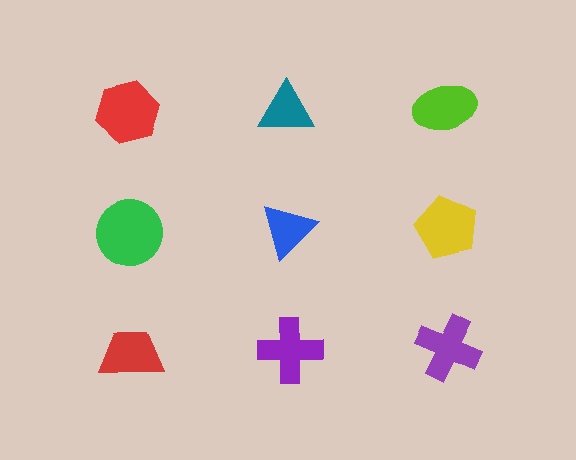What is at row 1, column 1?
A red hexagon.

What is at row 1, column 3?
A lime ellipse.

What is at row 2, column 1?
A green circle.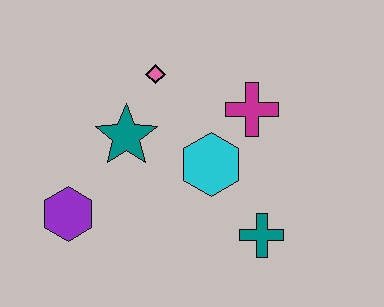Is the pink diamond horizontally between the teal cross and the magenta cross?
No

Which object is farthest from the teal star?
The teal cross is farthest from the teal star.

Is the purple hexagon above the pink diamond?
No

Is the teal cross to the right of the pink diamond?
Yes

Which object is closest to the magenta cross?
The cyan hexagon is closest to the magenta cross.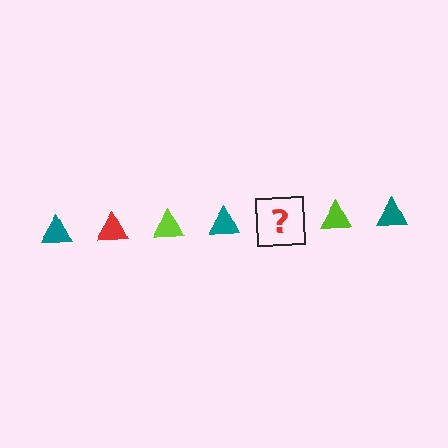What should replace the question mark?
The question mark should be replaced with a red triangle.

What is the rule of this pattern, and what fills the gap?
The rule is that the pattern cycles through teal, red, lime triangles. The gap should be filled with a red triangle.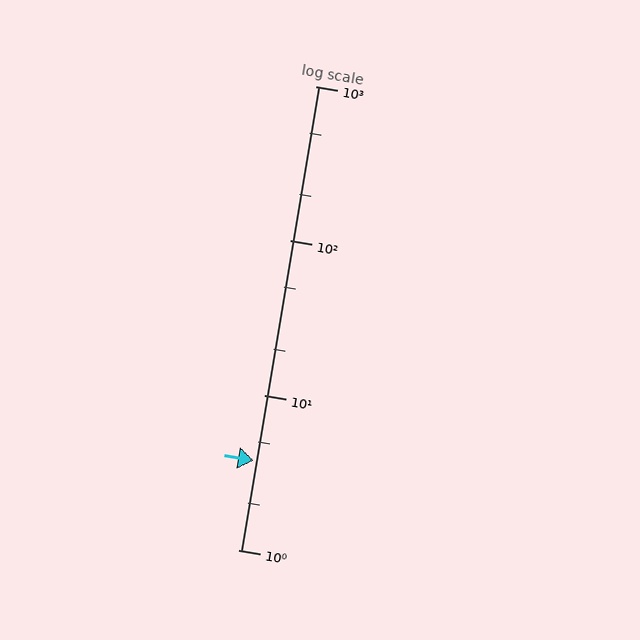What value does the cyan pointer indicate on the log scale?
The pointer indicates approximately 3.8.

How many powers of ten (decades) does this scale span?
The scale spans 3 decades, from 1 to 1000.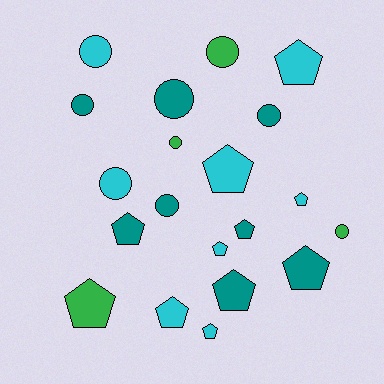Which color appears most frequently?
Cyan, with 8 objects.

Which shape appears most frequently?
Pentagon, with 11 objects.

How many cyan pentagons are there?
There are 6 cyan pentagons.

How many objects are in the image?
There are 20 objects.